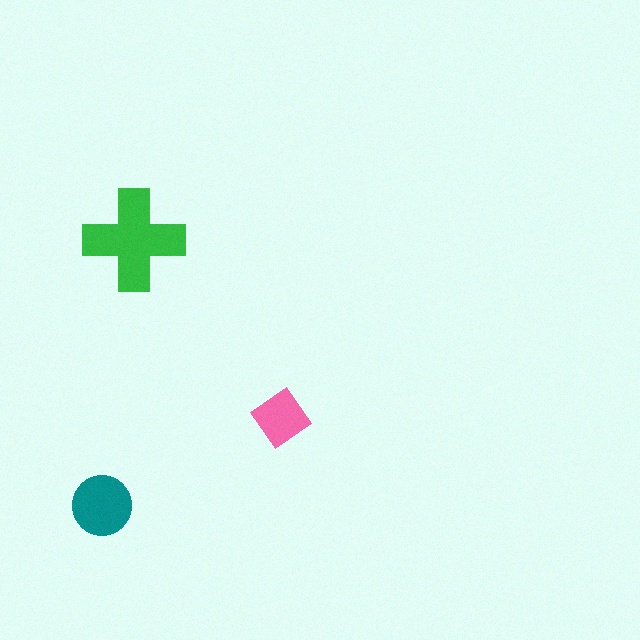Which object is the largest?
The green cross.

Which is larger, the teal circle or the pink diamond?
The teal circle.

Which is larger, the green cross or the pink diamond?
The green cross.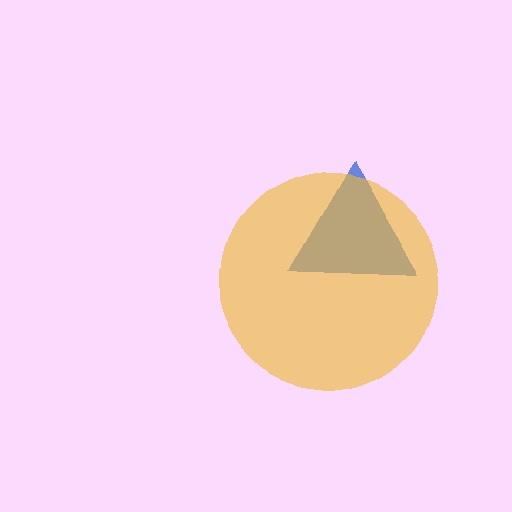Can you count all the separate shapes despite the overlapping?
Yes, there are 2 separate shapes.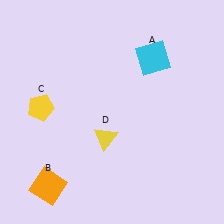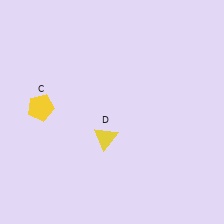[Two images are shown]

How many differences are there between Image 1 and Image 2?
There are 2 differences between the two images.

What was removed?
The cyan square (A), the orange square (B) were removed in Image 2.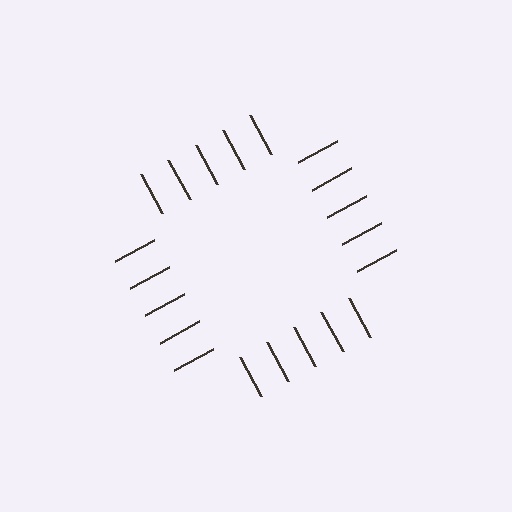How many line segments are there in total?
20 — 5 along each of the 4 edges.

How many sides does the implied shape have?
4 sides — the line-ends trace a square.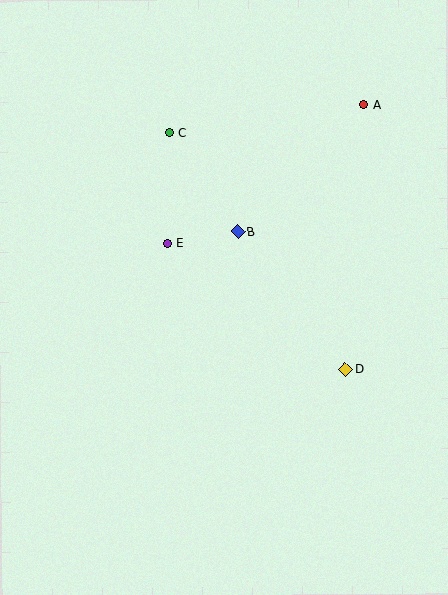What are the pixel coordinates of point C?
Point C is at (169, 133).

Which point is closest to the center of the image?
Point B at (238, 232) is closest to the center.